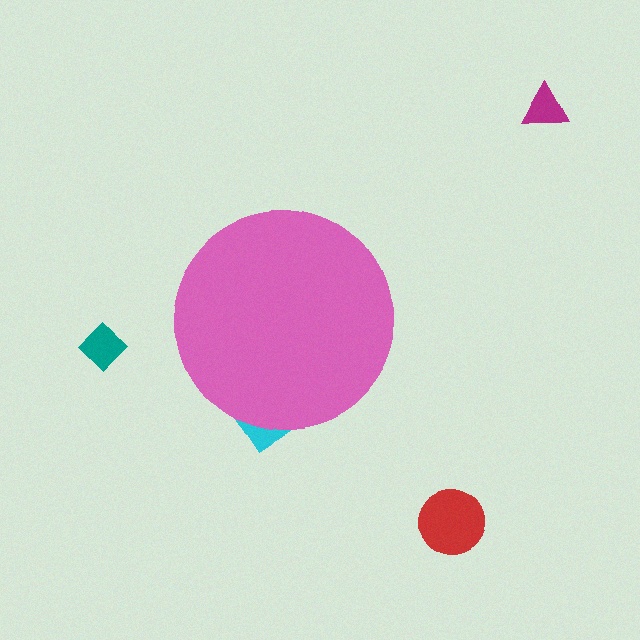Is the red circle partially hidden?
No, the red circle is fully visible.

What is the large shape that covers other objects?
A pink circle.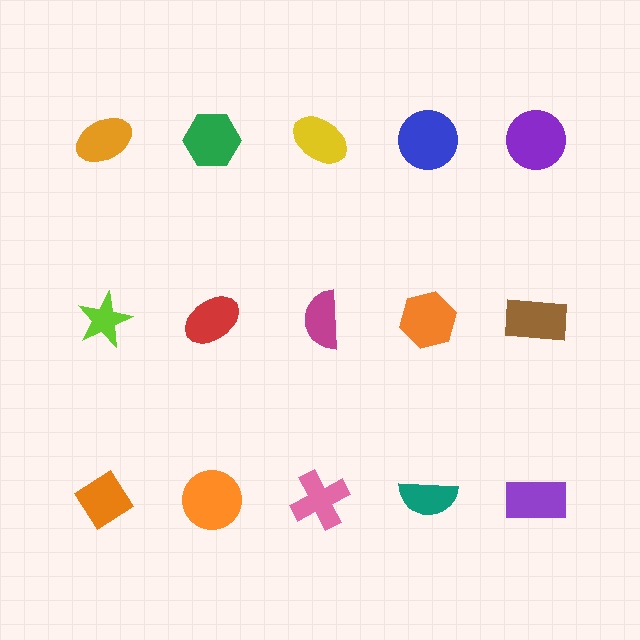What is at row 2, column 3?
A magenta semicircle.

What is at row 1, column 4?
A blue circle.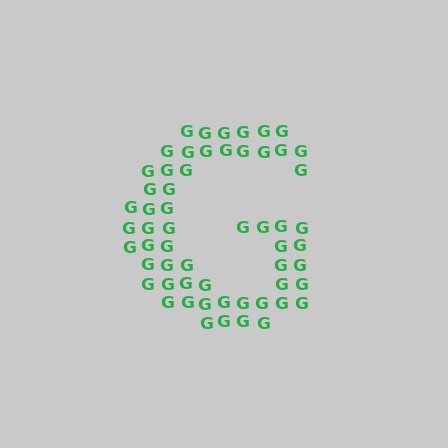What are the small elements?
The small elements are letter G's.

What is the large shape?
The large shape is the letter G.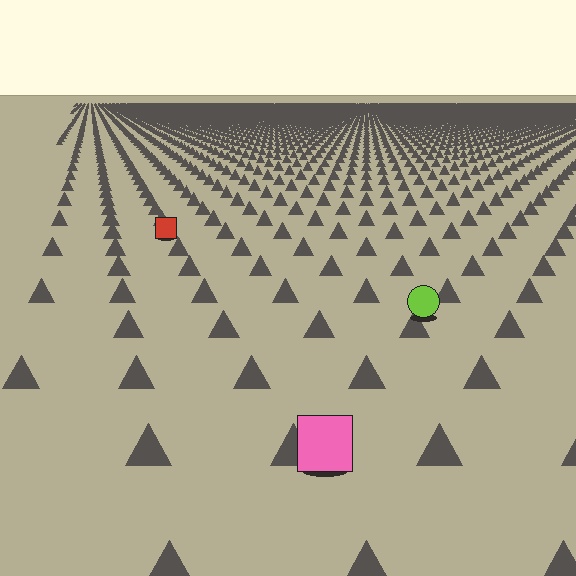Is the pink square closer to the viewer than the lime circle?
Yes. The pink square is closer — you can tell from the texture gradient: the ground texture is coarser near it.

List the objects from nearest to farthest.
From nearest to farthest: the pink square, the lime circle, the red square.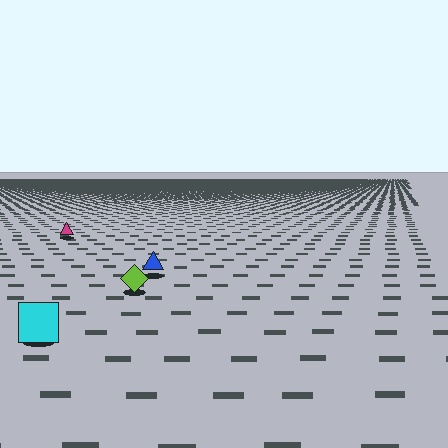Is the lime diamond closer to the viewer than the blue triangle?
Yes. The lime diamond is closer — you can tell from the texture gradient: the ground texture is coarser near it.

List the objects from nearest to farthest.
From nearest to farthest: the cyan square, the lime diamond, the blue triangle, the magenta triangle.